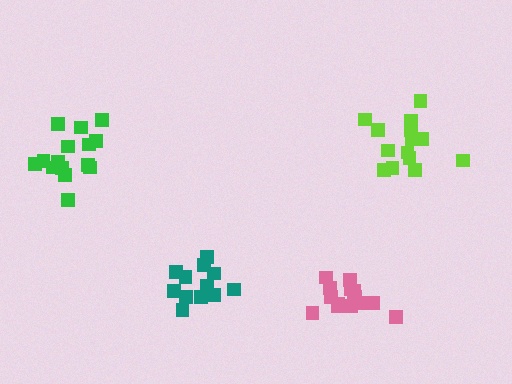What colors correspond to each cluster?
The clusters are colored: lime, pink, green, teal.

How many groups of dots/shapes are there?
There are 4 groups.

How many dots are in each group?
Group 1: 14 dots, Group 2: 17 dots, Group 3: 15 dots, Group 4: 12 dots (58 total).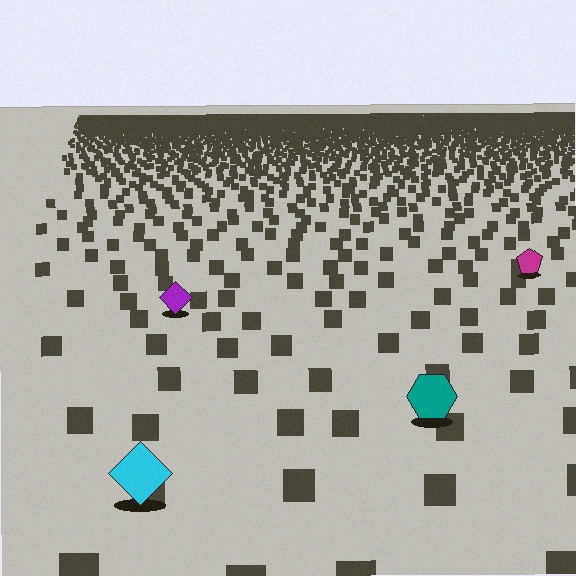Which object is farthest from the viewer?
The magenta pentagon is farthest from the viewer. It appears smaller and the ground texture around it is denser.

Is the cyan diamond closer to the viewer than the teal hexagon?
Yes. The cyan diamond is closer — you can tell from the texture gradient: the ground texture is coarser near it.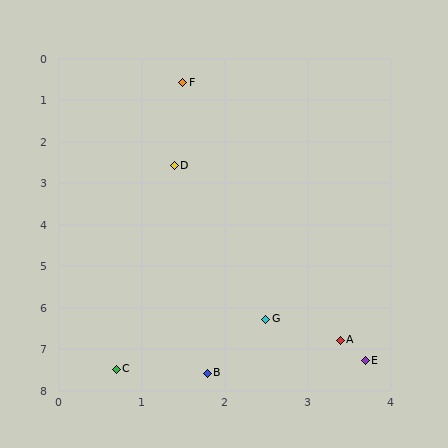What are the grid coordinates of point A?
Point A is at approximately (3.4, 6.8).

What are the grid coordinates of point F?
Point F is at approximately (1.5, 0.6).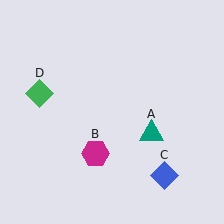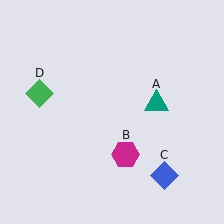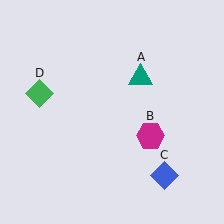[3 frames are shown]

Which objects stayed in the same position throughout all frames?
Blue diamond (object C) and green diamond (object D) remained stationary.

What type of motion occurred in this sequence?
The teal triangle (object A), magenta hexagon (object B) rotated counterclockwise around the center of the scene.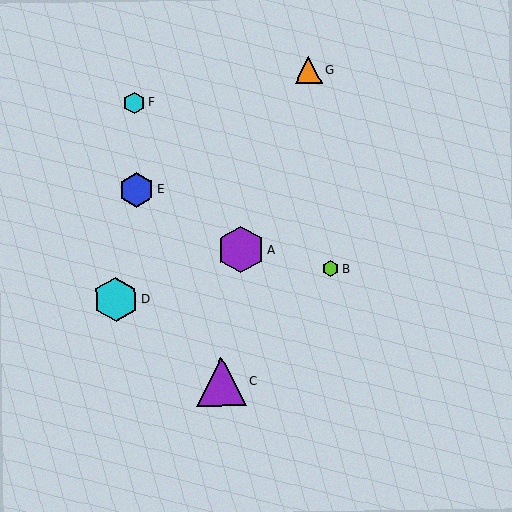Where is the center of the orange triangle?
The center of the orange triangle is at (309, 70).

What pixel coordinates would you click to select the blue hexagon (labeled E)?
Click at (137, 189) to select the blue hexagon E.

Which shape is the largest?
The purple triangle (labeled C) is the largest.